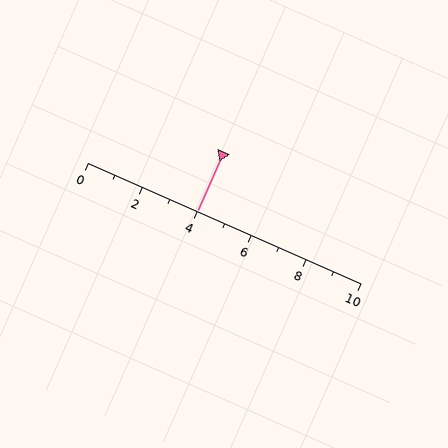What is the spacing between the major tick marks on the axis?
The major ticks are spaced 2 apart.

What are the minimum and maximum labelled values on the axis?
The axis runs from 0 to 10.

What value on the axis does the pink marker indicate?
The marker indicates approximately 4.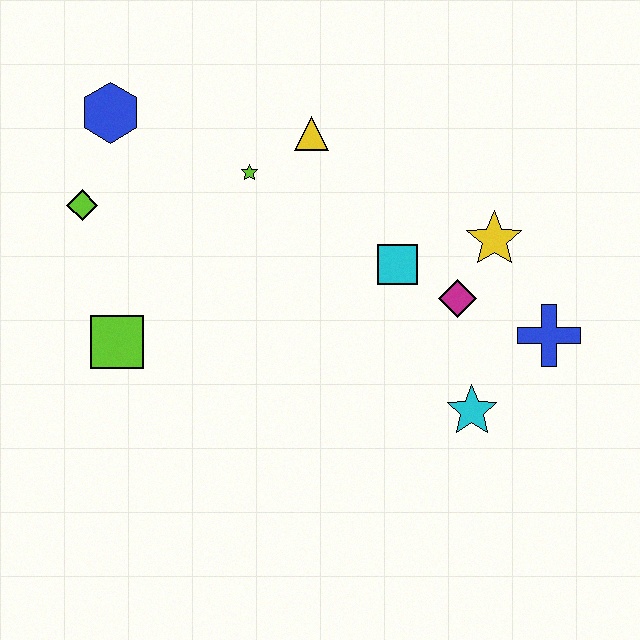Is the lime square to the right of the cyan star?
No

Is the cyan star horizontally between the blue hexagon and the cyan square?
No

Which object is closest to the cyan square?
The magenta diamond is closest to the cyan square.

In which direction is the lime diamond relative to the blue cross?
The lime diamond is to the left of the blue cross.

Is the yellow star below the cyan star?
No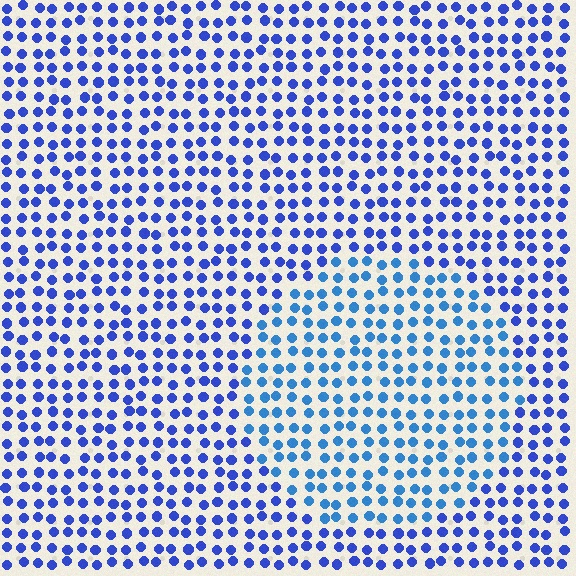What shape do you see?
I see a circle.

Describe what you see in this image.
The image is filled with small blue elements in a uniform arrangement. A circle-shaped region is visible where the elements are tinted to a slightly different hue, forming a subtle color boundary.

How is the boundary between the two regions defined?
The boundary is defined purely by a slight shift in hue (about 24 degrees). Spacing, size, and orientation are identical on both sides.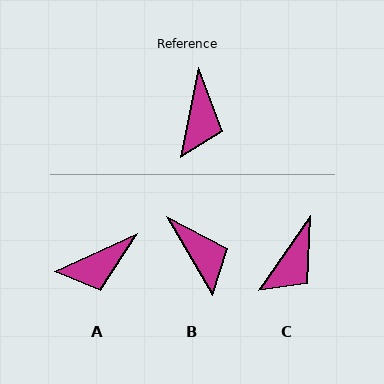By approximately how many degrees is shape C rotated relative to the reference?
Approximately 23 degrees clockwise.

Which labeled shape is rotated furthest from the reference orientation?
A, about 54 degrees away.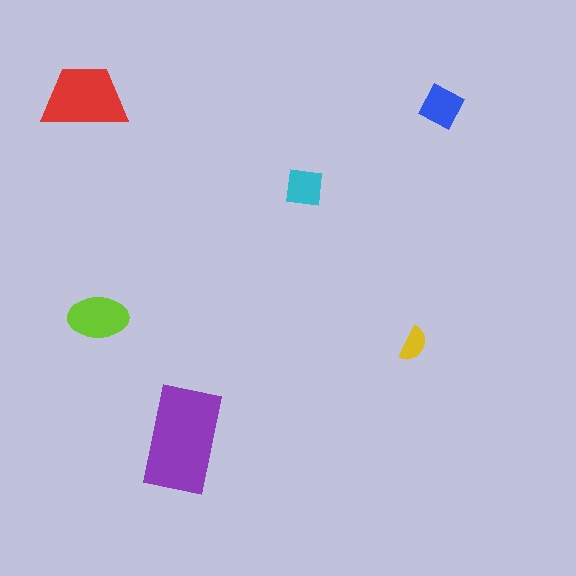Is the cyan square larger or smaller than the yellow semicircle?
Larger.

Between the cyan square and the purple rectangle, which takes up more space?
The purple rectangle.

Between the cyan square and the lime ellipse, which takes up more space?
The lime ellipse.